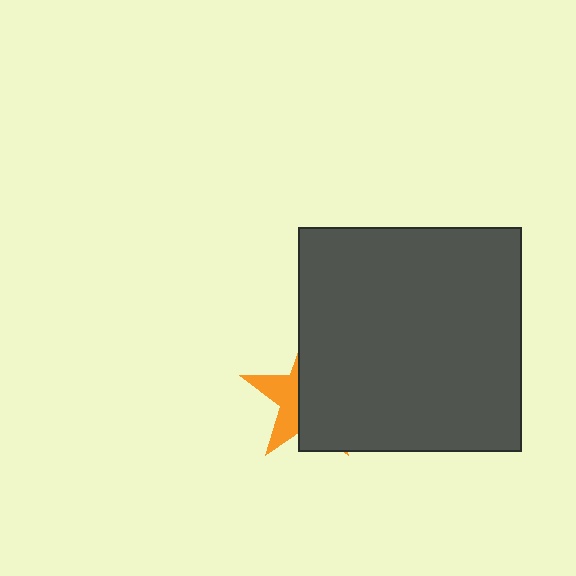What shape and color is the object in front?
The object in front is a dark gray rectangle.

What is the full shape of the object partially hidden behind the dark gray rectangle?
The partially hidden object is an orange star.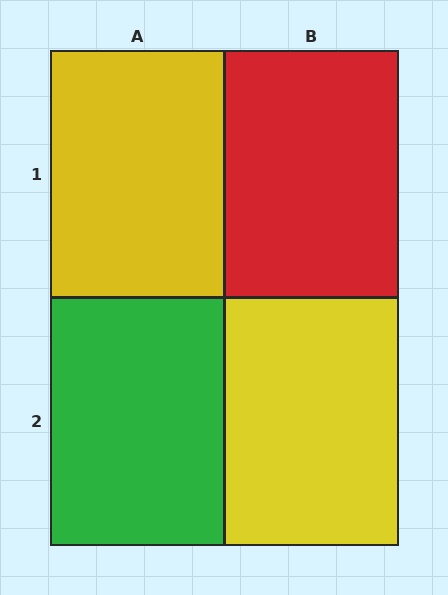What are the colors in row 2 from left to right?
Green, yellow.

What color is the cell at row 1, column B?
Red.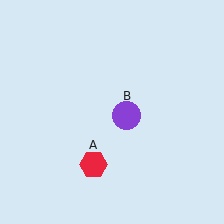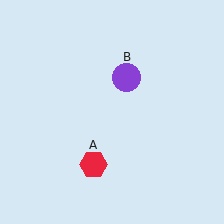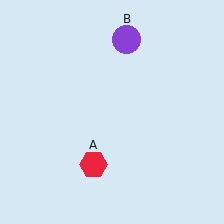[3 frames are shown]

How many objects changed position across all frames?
1 object changed position: purple circle (object B).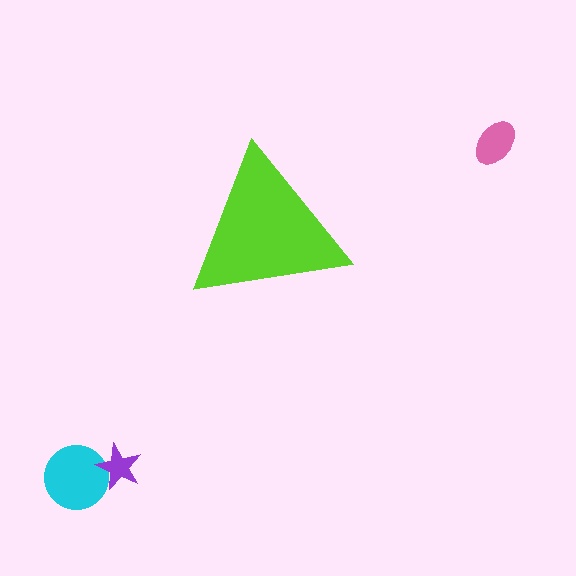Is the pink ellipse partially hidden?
No, the pink ellipse is fully visible.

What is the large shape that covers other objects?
A lime triangle.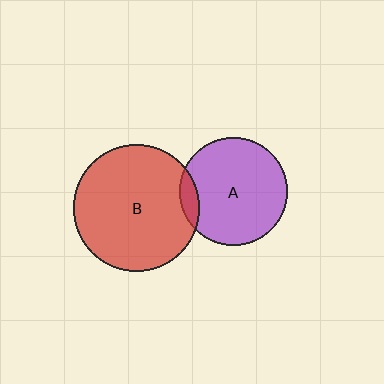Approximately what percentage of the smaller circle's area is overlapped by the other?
Approximately 10%.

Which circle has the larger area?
Circle B (red).